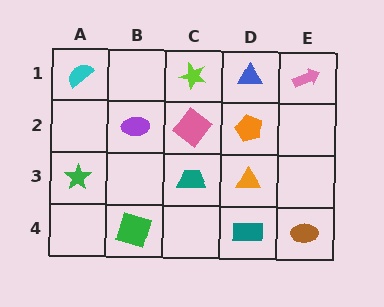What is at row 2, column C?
A pink diamond.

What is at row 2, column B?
A purple ellipse.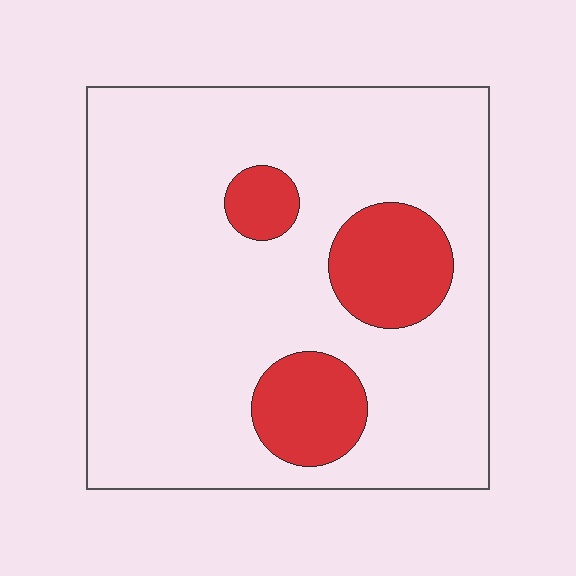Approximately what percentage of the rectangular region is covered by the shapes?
Approximately 15%.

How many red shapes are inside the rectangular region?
3.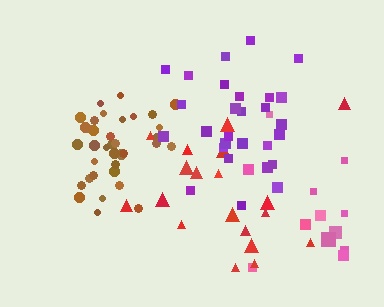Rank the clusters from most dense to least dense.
brown, purple, pink, red.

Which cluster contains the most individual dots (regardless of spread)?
Brown (35).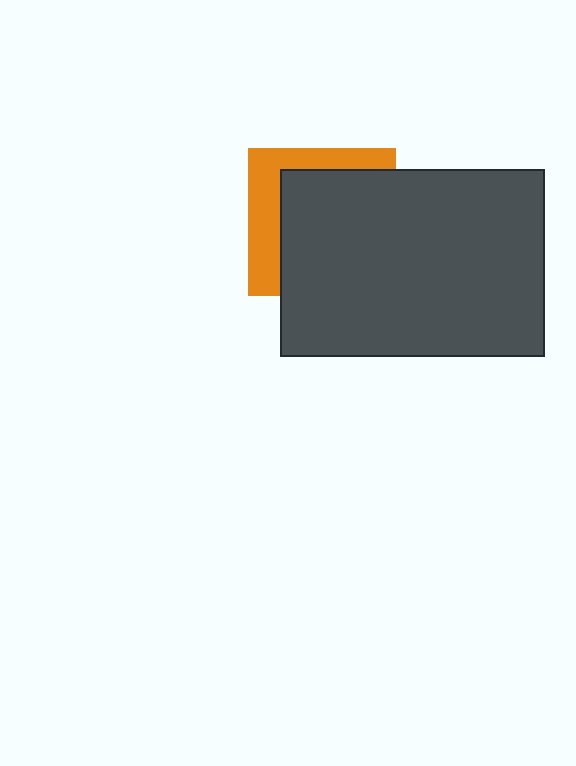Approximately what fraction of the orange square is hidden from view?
Roughly 67% of the orange square is hidden behind the dark gray rectangle.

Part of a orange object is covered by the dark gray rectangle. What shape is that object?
It is a square.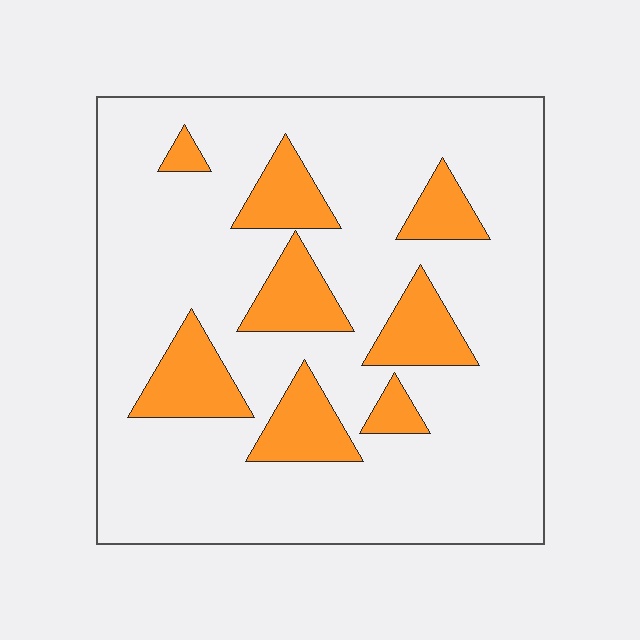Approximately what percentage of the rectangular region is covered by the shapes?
Approximately 20%.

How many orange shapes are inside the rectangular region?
8.